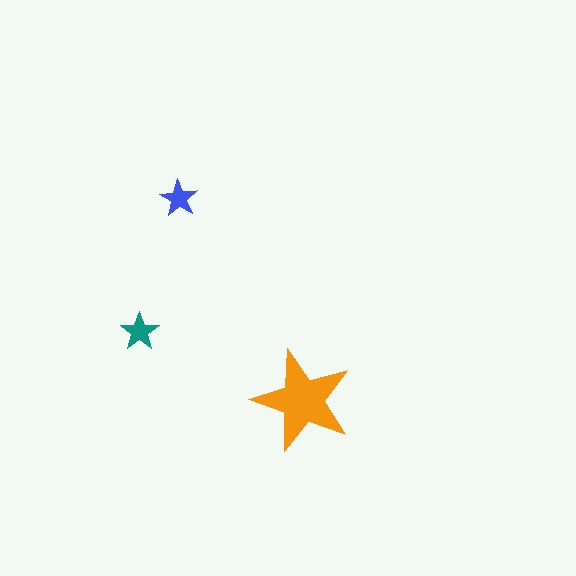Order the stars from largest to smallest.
the orange one, the teal one, the blue one.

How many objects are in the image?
There are 3 objects in the image.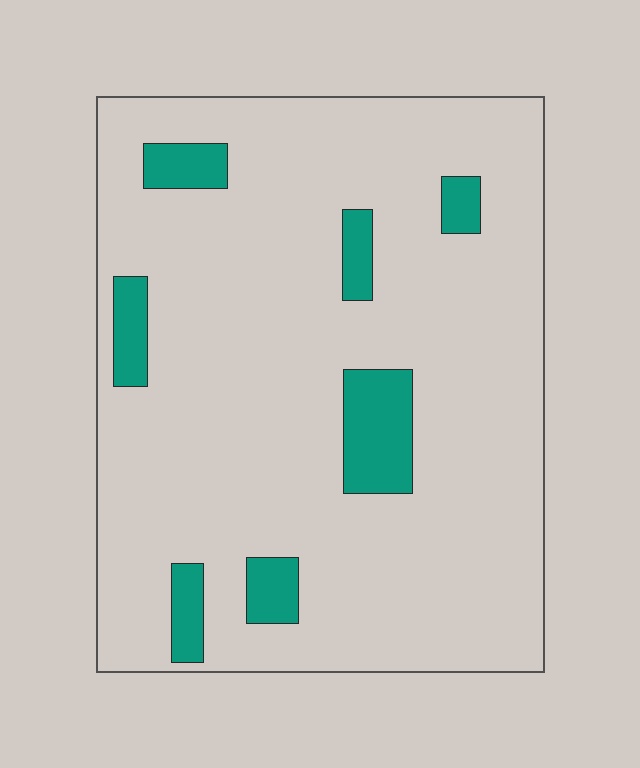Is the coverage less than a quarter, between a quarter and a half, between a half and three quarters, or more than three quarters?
Less than a quarter.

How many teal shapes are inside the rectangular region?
7.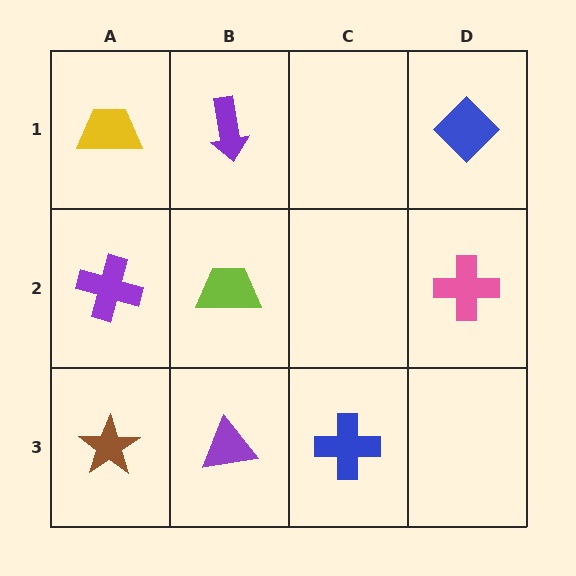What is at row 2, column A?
A purple cross.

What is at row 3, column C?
A blue cross.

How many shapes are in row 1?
3 shapes.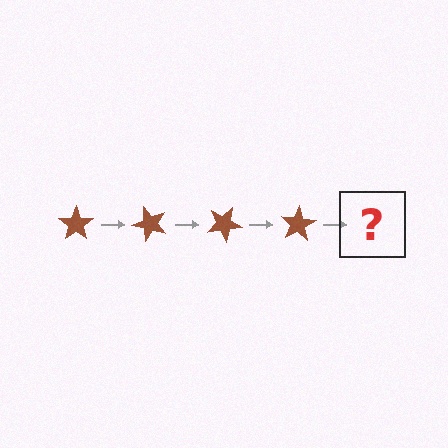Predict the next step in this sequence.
The next step is a brown star rotated 200 degrees.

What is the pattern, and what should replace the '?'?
The pattern is that the star rotates 50 degrees each step. The '?' should be a brown star rotated 200 degrees.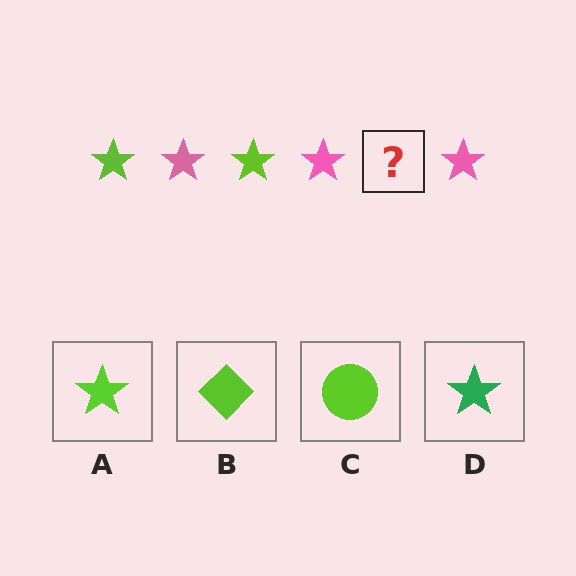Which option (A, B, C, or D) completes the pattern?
A.